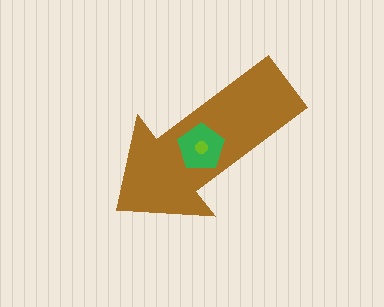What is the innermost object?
The lime circle.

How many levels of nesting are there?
3.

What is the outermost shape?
The brown arrow.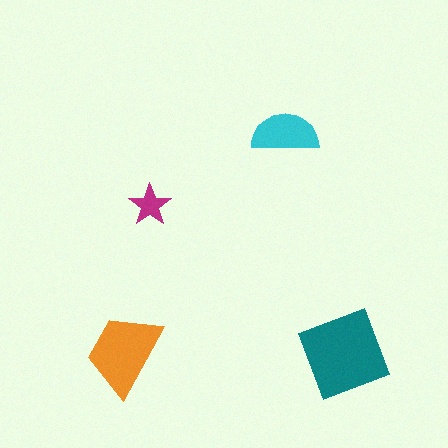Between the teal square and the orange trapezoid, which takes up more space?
The teal square.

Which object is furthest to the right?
The teal square is rightmost.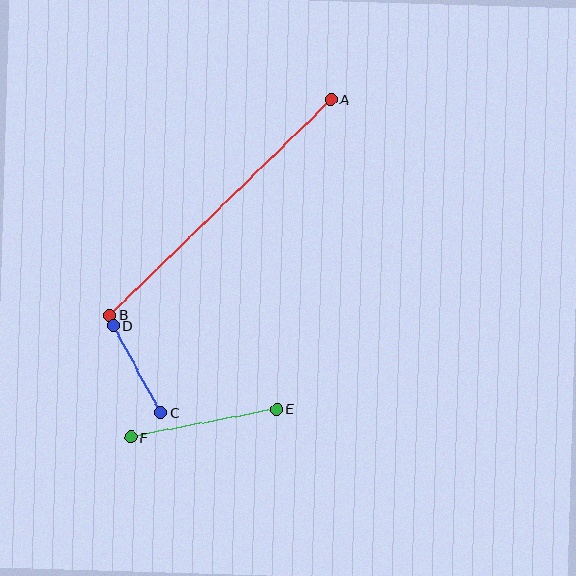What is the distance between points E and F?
The distance is approximately 148 pixels.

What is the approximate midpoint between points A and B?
The midpoint is at approximately (220, 207) pixels.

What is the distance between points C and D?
The distance is approximately 99 pixels.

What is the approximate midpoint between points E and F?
The midpoint is at approximately (204, 423) pixels.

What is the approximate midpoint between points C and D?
The midpoint is at approximately (137, 369) pixels.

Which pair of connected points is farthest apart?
Points A and B are farthest apart.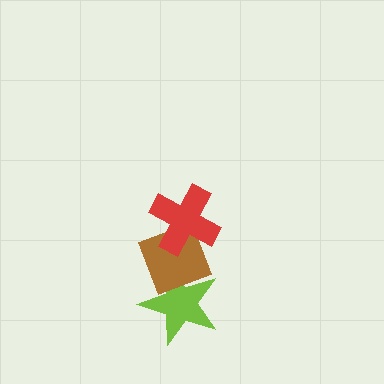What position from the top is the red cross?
The red cross is 1st from the top.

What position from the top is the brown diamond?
The brown diamond is 2nd from the top.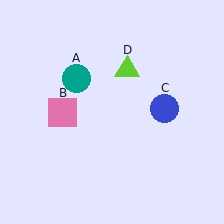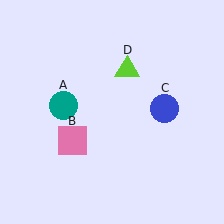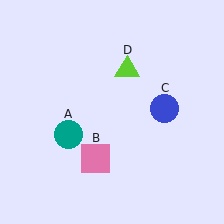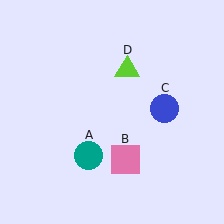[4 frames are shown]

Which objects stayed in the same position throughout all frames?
Blue circle (object C) and lime triangle (object D) remained stationary.